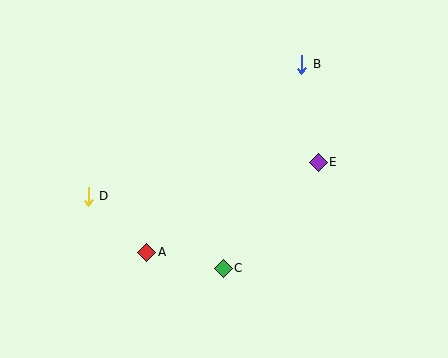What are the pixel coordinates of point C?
Point C is at (223, 268).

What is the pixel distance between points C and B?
The distance between C and B is 219 pixels.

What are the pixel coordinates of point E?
Point E is at (318, 162).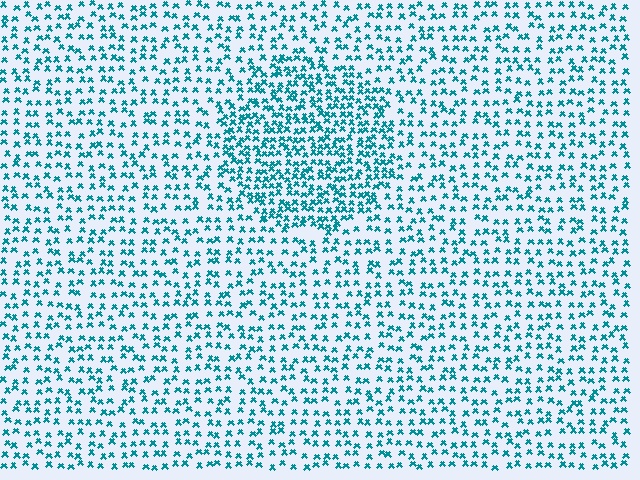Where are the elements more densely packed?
The elements are more densely packed inside the circle boundary.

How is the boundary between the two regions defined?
The boundary is defined by a change in element density (approximately 1.8x ratio). All elements are the same color, size, and shape.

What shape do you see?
I see a circle.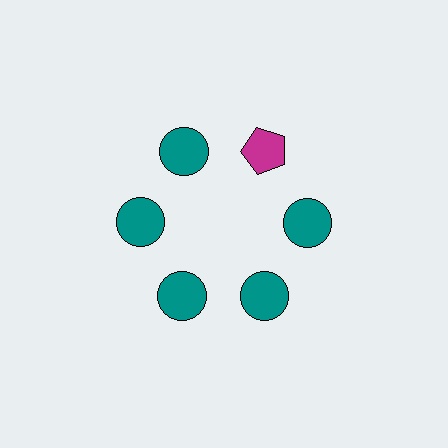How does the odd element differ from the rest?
It differs in both color (magenta instead of teal) and shape (pentagon instead of circle).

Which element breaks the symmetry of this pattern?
The magenta pentagon at roughly the 1 o'clock position breaks the symmetry. All other shapes are teal circles.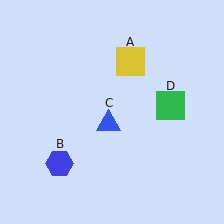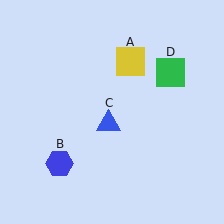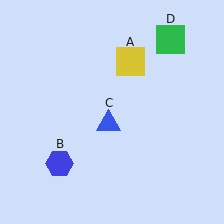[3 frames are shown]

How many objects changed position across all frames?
1 object changed position: green square (object D).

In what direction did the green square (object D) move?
The green square (object D) moved up.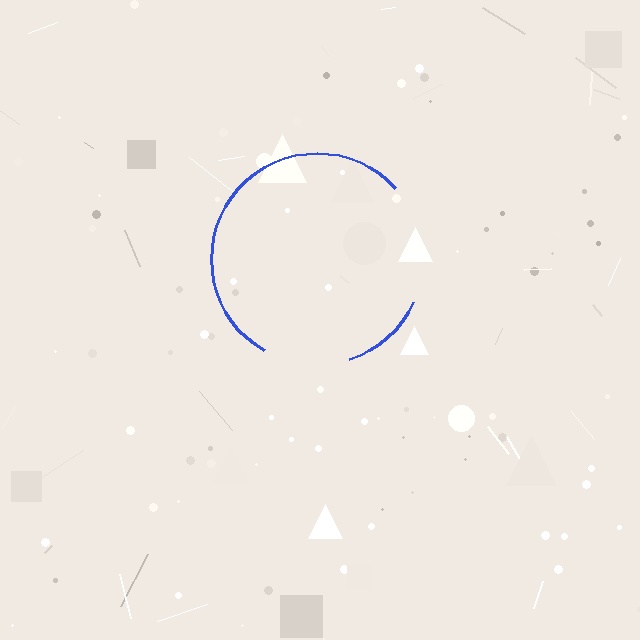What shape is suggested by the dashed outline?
The dashed outline suggests a circle.